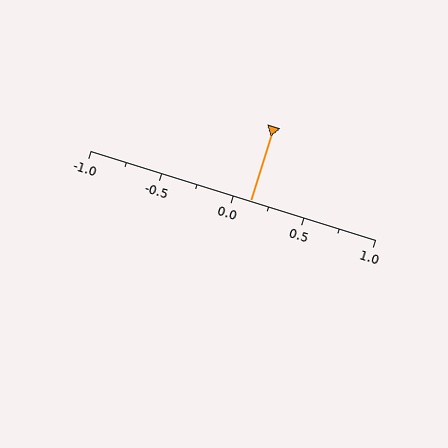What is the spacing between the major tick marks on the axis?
The major ticks are spaced 0.5 apart.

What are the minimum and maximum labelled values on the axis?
The axis runs from -1.0 to 1.0.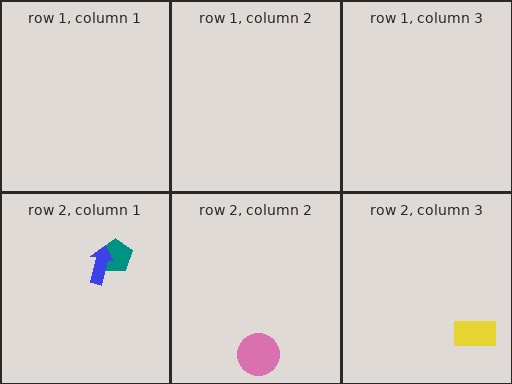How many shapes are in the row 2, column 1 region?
2.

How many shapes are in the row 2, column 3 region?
1.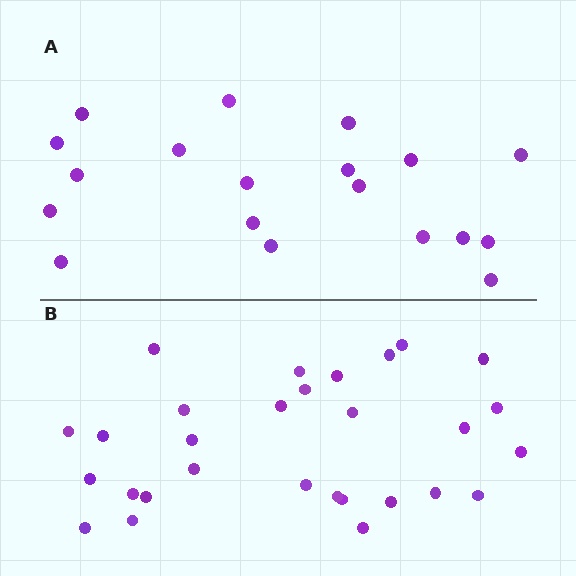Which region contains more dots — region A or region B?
Region B (the bottom region) has more dots.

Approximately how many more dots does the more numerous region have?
Region B has roughly 10 or so more dots than region A.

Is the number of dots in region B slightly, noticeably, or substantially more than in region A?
Region B has substantially more. The ratio is roughly 1.5 to 1.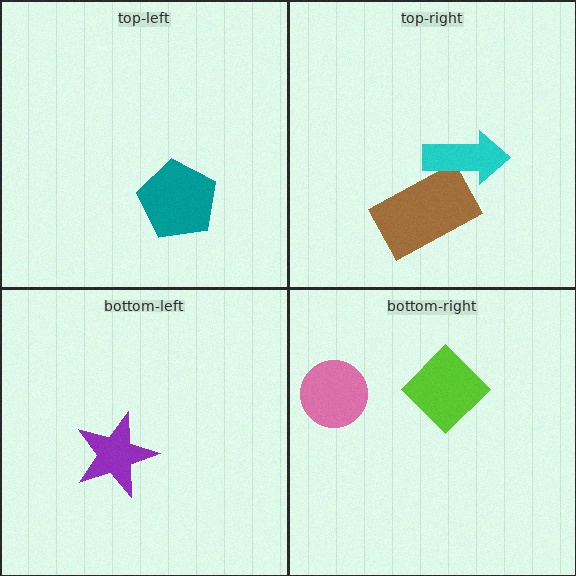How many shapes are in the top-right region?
2.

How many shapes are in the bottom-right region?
2.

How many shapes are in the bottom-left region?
1.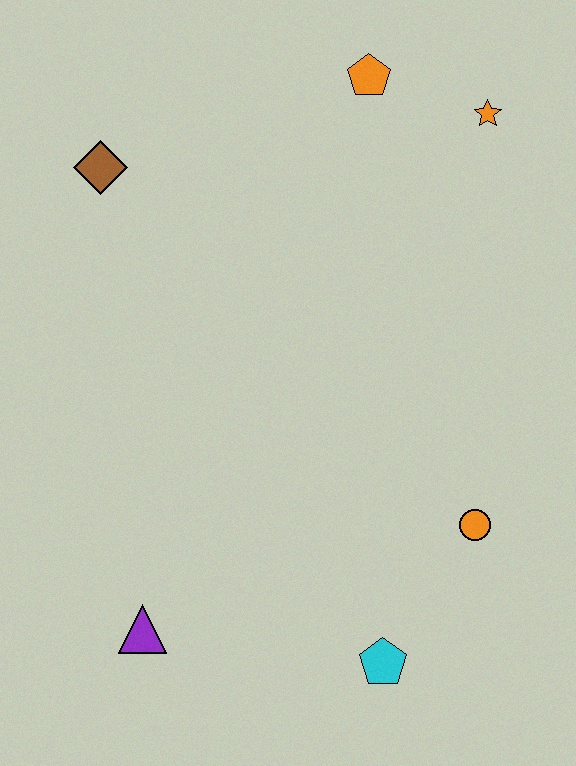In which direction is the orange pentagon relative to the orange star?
The orange pentagon is to the left of the orange star.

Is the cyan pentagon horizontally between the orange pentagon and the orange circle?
Yes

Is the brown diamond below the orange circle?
No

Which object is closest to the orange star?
The orange pentagon is closest to the orange star.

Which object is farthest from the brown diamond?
The cyan pentagon is farthest from the brown diamond.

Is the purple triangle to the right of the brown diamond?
Yes